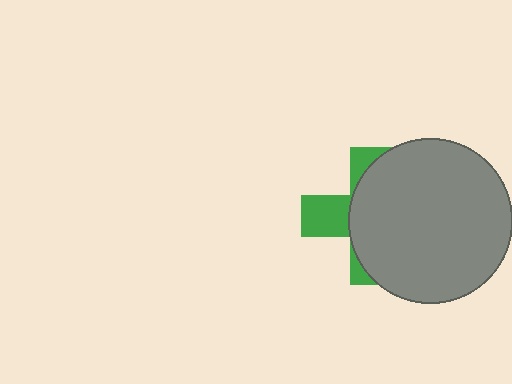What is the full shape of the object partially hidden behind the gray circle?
The partially hidden object is a green cross.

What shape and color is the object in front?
The object in front is a gray circle.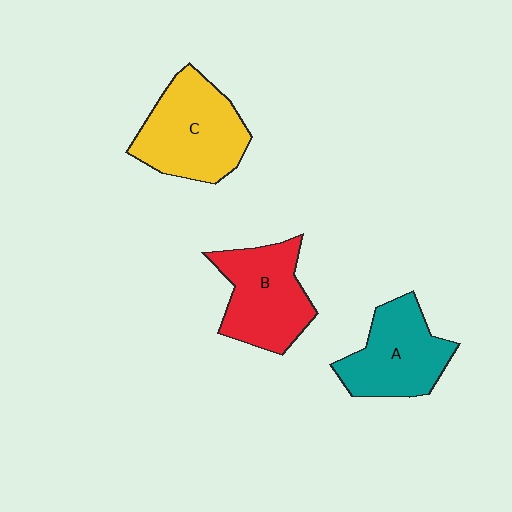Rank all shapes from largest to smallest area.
From largest to smallest: C (yellow), B (red), A (teal).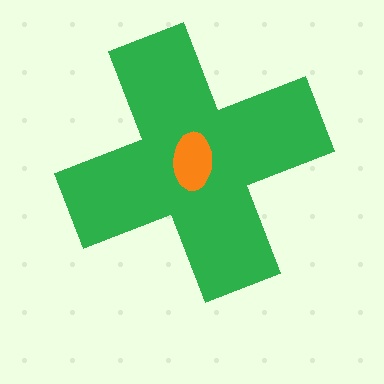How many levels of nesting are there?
2.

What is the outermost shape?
The green cross.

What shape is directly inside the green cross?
The orange ellipse.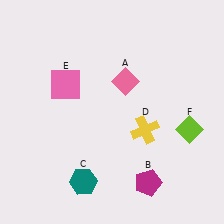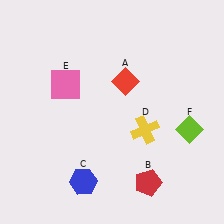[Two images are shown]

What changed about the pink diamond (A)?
In Image 1, A is pink. In Image 2, it changed to red.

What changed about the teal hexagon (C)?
In Image 1, C is teal. In Image 2, it changed to blue.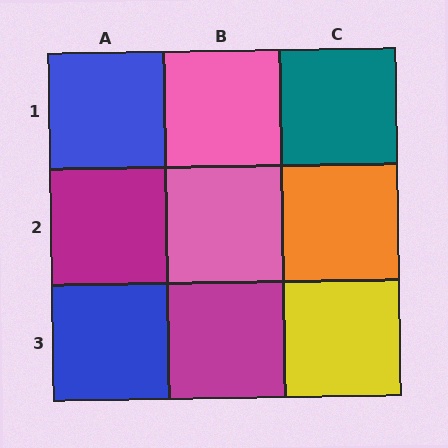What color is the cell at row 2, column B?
Pink.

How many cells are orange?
1 cell is orange.